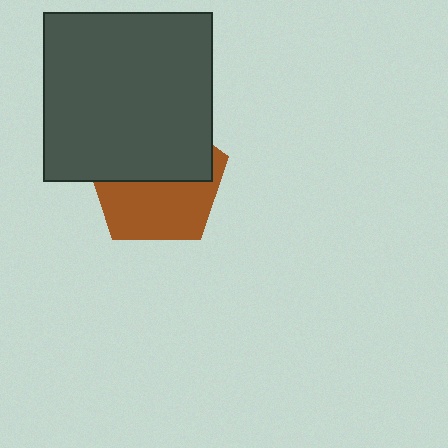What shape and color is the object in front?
The object in front is a dark gray square.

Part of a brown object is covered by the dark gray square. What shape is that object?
It is a pentagon.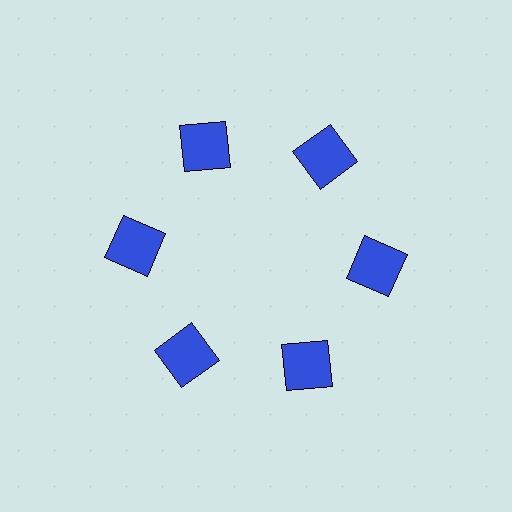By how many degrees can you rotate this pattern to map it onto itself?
The pattern maps onto itself every 60 degrees of rotation.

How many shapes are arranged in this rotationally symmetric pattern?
There are 6 shapes, arranged in 6 groups of 1.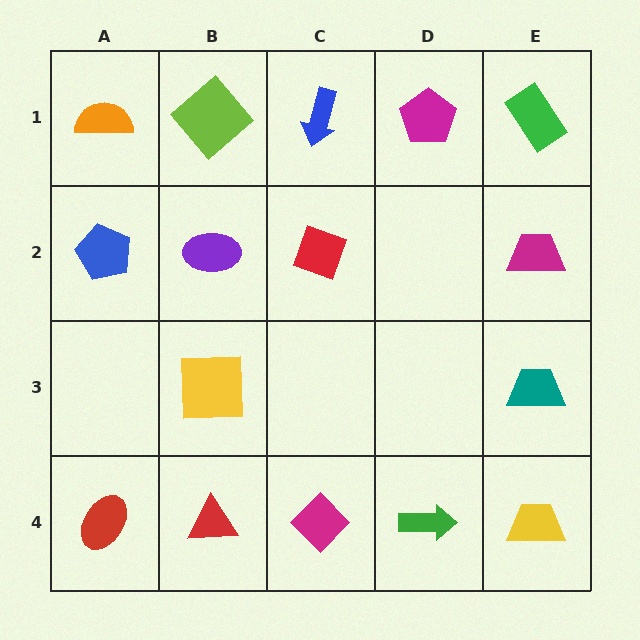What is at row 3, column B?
A yellow square.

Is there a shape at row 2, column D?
No, that cell is empty.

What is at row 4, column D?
A green arrow.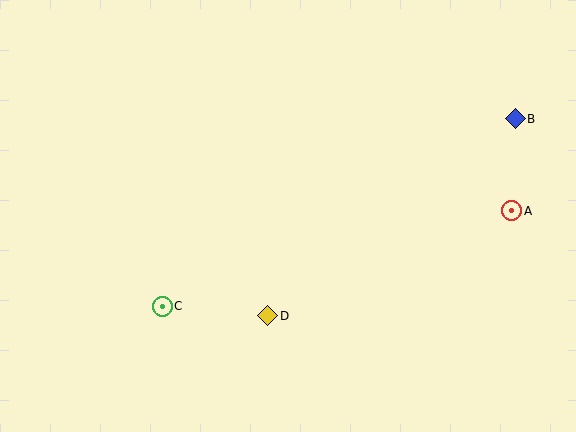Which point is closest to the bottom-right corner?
Point A is closest to the bottom-right corner.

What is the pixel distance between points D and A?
The distance between D and A is 265 pixels.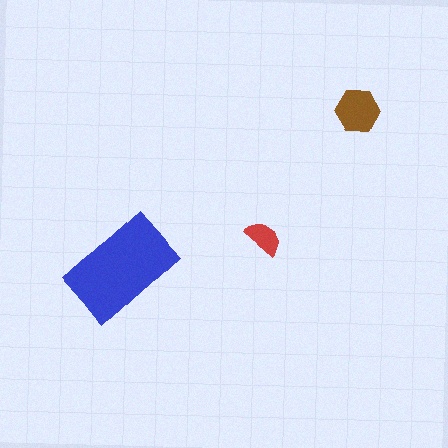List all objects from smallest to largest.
The red semicircle, the brown hexagon, the blue rectangle.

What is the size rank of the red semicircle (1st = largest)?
3rd.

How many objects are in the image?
There are 3 objects in the image.